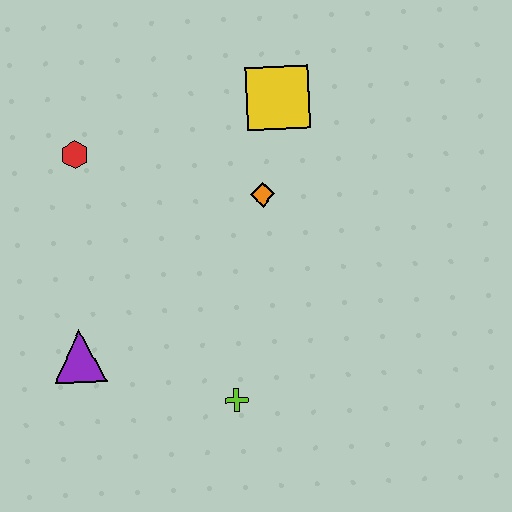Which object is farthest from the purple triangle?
The yellow square is farthest from the purple triangle.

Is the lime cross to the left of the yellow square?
Yes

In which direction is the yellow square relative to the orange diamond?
The yellow square is above the orange diamond.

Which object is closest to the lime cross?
The purple triangle is closest to the lime cross.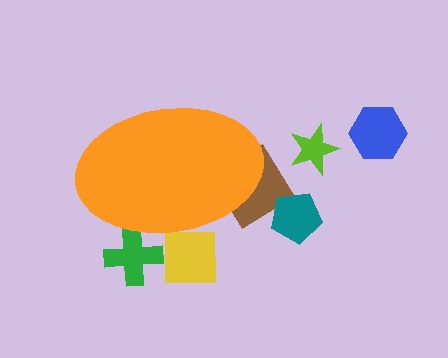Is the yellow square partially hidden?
Yes, the yellow square is partially hidden behind the orange ellipse.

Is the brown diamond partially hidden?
Yes, the brown diamond is partially hidden behind the orange ellipse.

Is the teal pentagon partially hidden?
No, the teal pentagon is fully visible.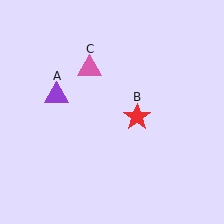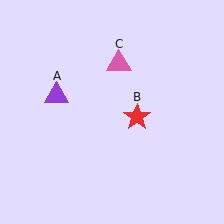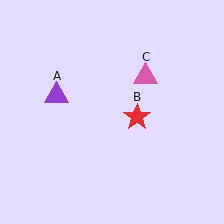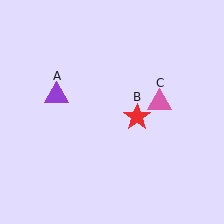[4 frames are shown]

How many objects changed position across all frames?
1 object changed position: pink triangle (object C).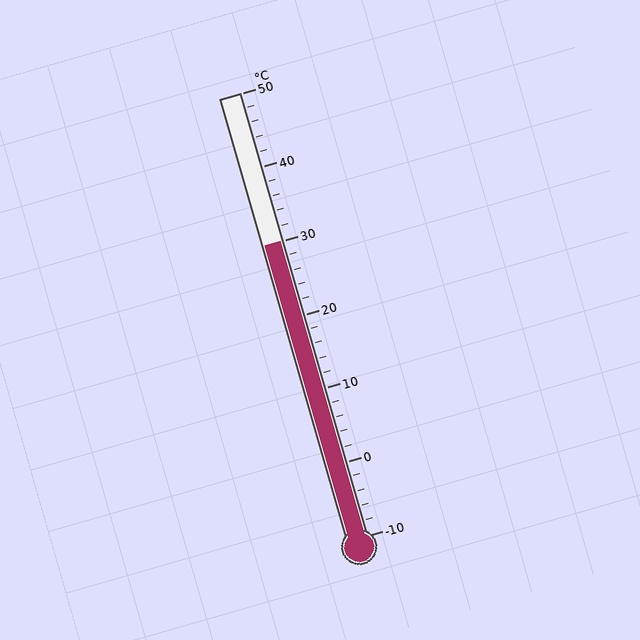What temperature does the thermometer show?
The thermometer shows approximately 30°C.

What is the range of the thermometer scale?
The thermometer scale ranges from -10°C to 50°C.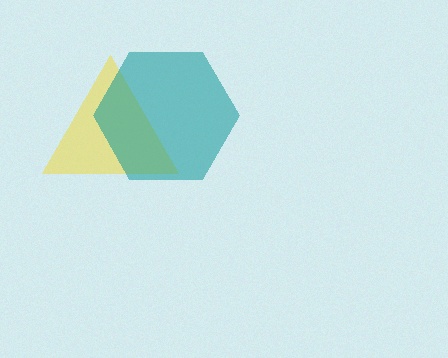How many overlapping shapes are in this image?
There are 2 overlapping shapes in the image.